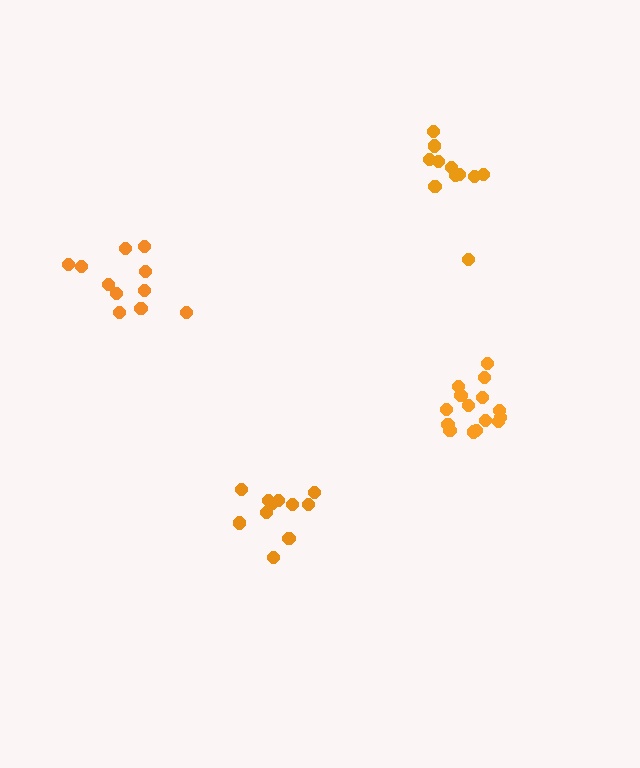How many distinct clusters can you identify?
There are 4 distinct clusters.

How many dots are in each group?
Group 1: 11 dots, Group 2: 11 dots, Group 3: 15 dots, Group 4: 11 dots (48 total).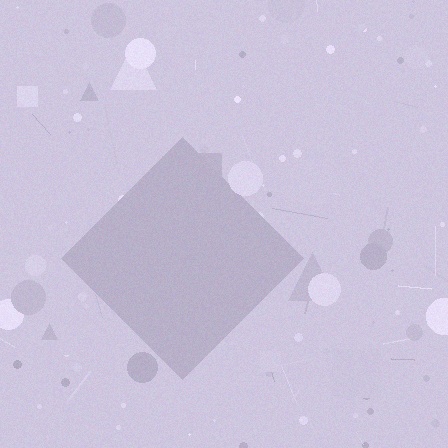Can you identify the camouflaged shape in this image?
The camouflaged shape is a diamond.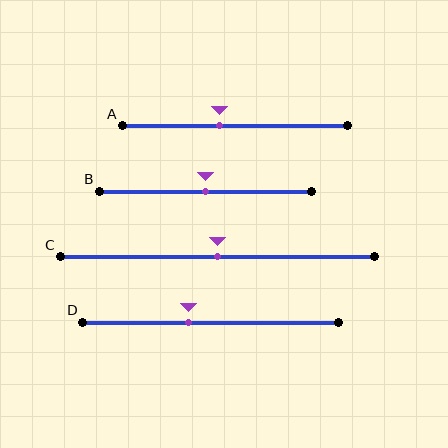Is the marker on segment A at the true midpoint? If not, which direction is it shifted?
No, the marker on segment A is shifted to the left by about 7% of the segment length.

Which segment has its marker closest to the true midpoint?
Segment B has its marker closest to the true midpoint.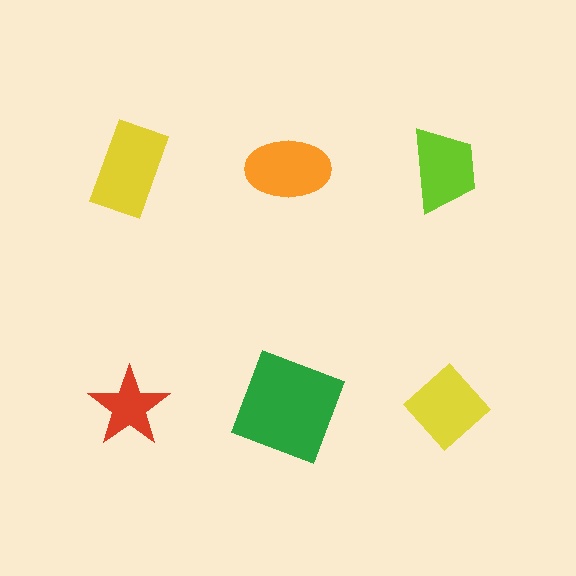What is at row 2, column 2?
A green square.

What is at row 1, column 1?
A yellow rectangle.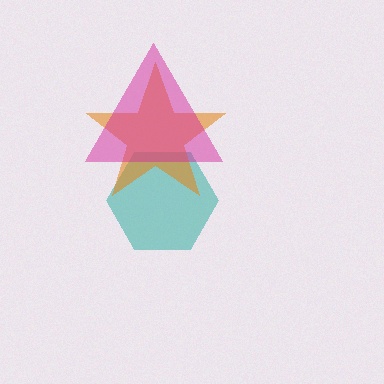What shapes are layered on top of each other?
The layered shapes are: a teal hexagon, an orange star, a magenta triangle.